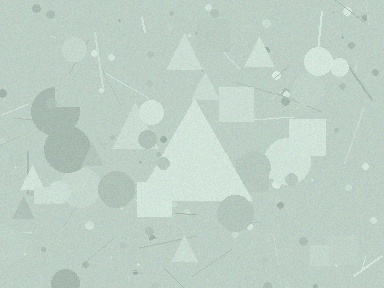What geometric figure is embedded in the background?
A triangle is embedded in the background.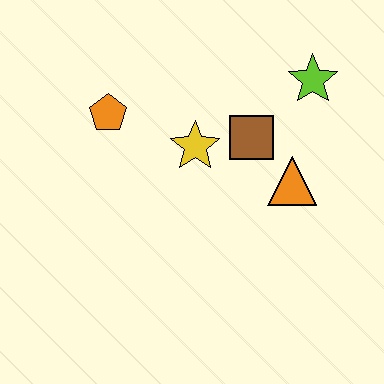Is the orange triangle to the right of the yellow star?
Yes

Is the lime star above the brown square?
Yes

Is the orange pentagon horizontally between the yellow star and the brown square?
No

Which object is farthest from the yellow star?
The lime star is farthest from the yellow star.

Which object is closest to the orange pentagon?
The yellow star is closest to the orange pentagon.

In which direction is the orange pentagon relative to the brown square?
The orange pentagon is to the left of the brown square.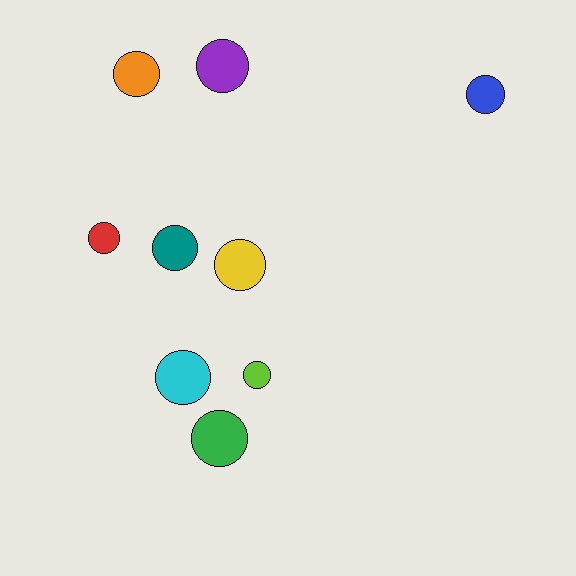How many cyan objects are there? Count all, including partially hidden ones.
There is 1 cyan object.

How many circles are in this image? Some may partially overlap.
There are 9 circles.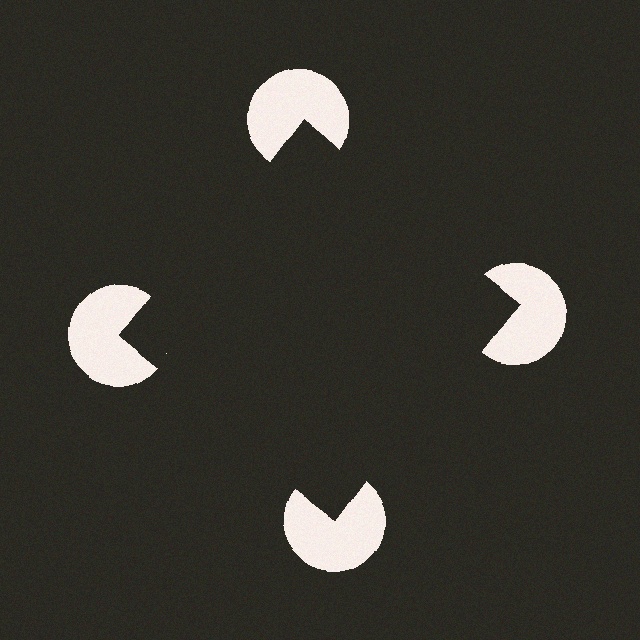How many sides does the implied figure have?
4 sides.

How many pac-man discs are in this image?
There are 4 — one at each vertex of the illusory square.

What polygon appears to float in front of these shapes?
An illusory square — its edges are inferred from the aligned wedge cuts in the pac-man discs, not physically drawn.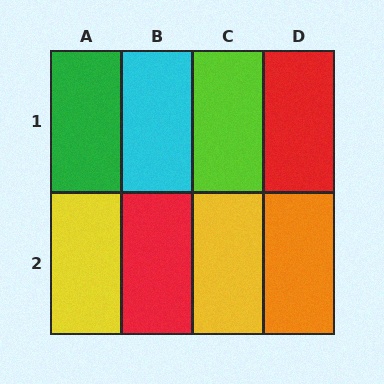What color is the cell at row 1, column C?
Lime.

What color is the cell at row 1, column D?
Red.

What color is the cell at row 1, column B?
Cyan.